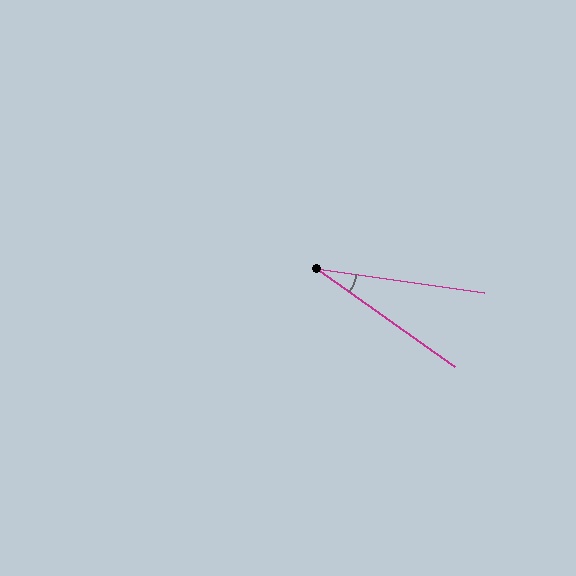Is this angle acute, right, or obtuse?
It is acute.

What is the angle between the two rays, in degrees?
Approximately 27 degrees.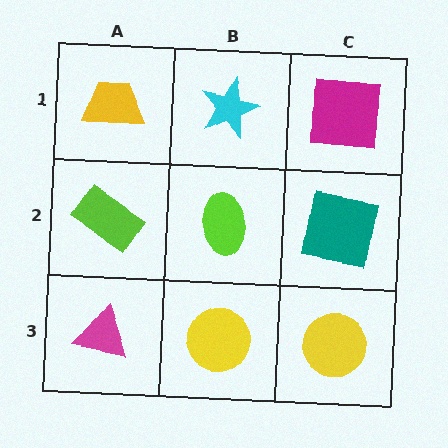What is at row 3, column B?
A yellow circle.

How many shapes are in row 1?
3 shapes.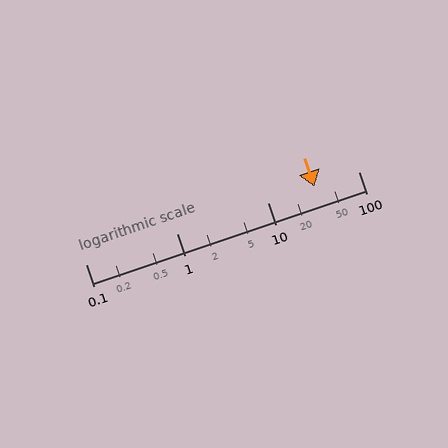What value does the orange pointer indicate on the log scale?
The pointer indicates approximately 33.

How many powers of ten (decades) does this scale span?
The scale spans 3 decades, from 0.1 to 100.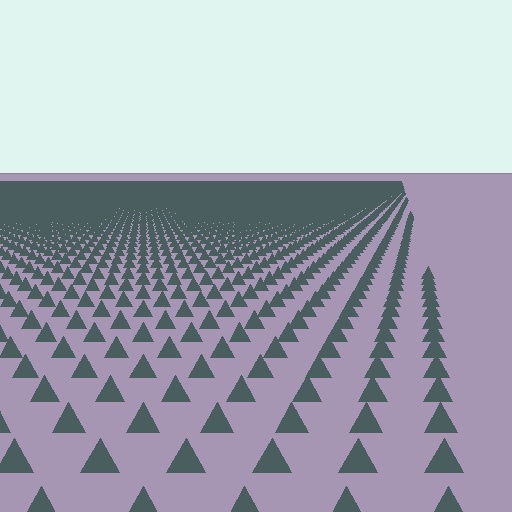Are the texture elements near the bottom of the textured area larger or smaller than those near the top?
Larger. Near the bottom, elements are closer to the viewer and appear at a bigger on-screen size.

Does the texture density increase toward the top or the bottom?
Density increases toward the top.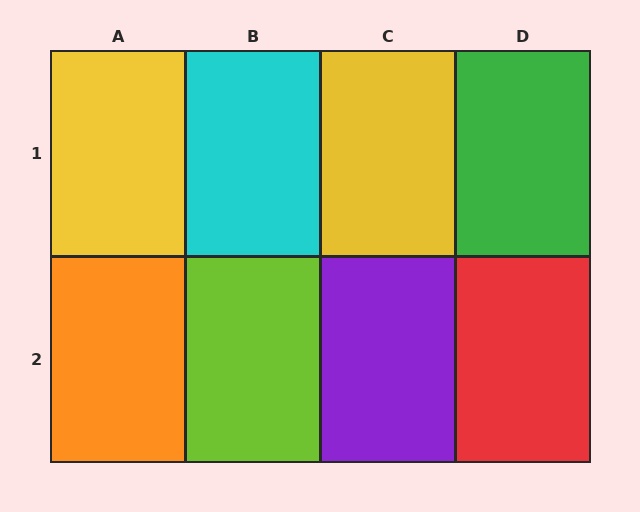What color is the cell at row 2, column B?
Lime.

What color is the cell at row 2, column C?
Purple.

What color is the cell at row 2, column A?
Orange.